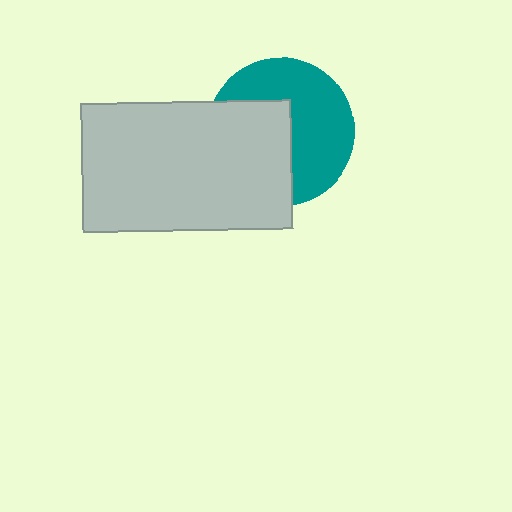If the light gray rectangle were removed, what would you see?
You would see the complete teal circle.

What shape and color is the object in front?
The object in front is a light gray rectangle.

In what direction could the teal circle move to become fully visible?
The teal circle could move right. That would shift it out from behind the light gray rectangle entirely.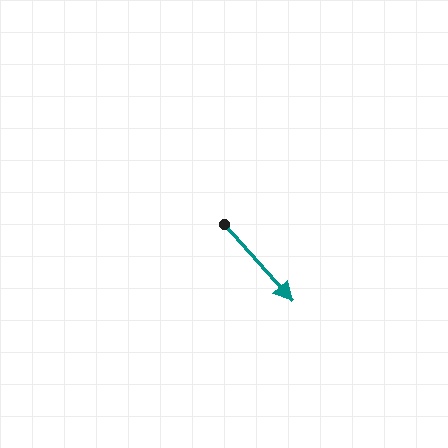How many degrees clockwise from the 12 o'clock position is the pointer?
Approximately 138 degrees.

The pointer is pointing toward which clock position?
Roughly 5 o'clock.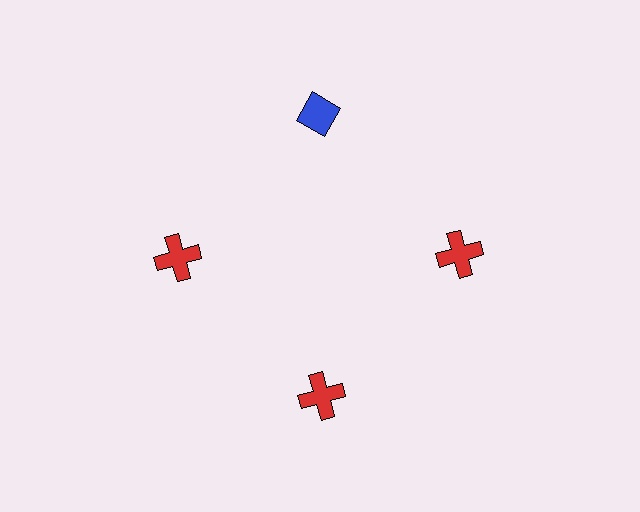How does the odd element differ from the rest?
It differs in both color (blue instead of red) and shape (diamond instead of cross).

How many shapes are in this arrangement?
There are 4 shapes arranged in a ring pattern.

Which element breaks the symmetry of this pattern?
The blue diamond at roughly the 12 o'clock position breaks the symmetry. All other shapes are red crosses.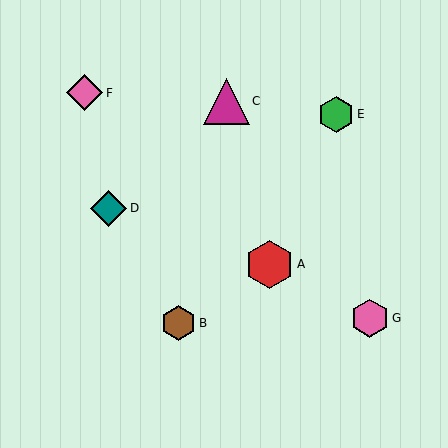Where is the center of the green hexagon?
The center of the green hexagon is at (336, 114).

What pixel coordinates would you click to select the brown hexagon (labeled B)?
Click at (178, 323) to select the brown hexagon B.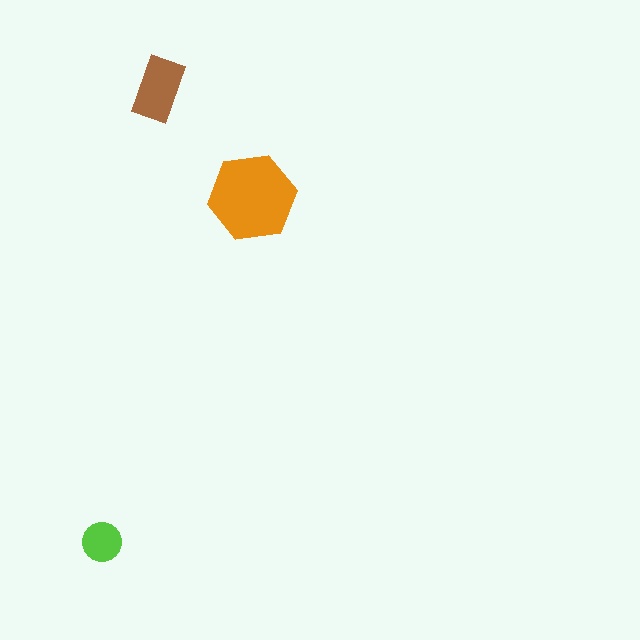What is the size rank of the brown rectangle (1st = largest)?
2nd.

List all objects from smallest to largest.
The lime circle, the brown rectangle, the orange hexagon.